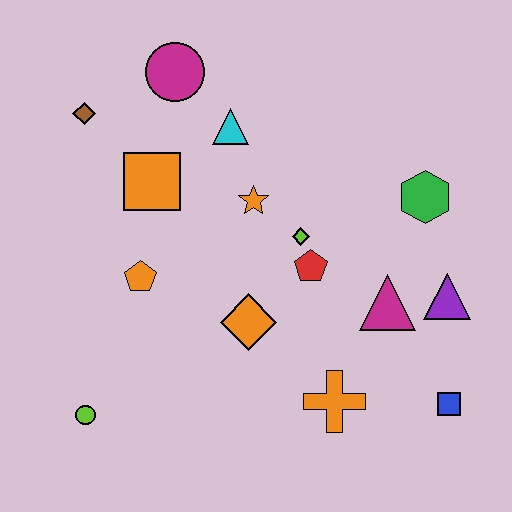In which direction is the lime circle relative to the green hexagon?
The lime circle is to the left of the green hexagon.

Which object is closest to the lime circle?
The orange pentagon is closest to the lime circle.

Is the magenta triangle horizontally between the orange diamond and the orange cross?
No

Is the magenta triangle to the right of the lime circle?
Yes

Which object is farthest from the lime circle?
The green hexagon is farthest from the lime circle.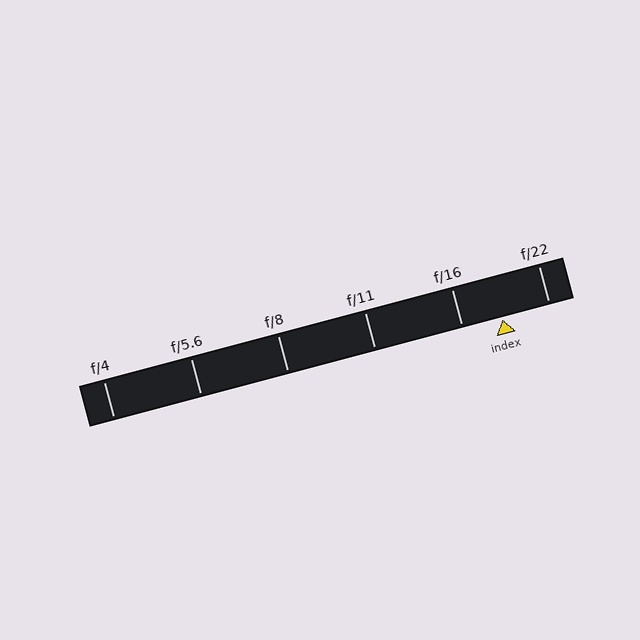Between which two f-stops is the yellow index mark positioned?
The index mark is between f/16 and f/22.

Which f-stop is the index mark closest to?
The index mark is closest to f/16.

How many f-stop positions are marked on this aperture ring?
There are 6 f-stop positions marked.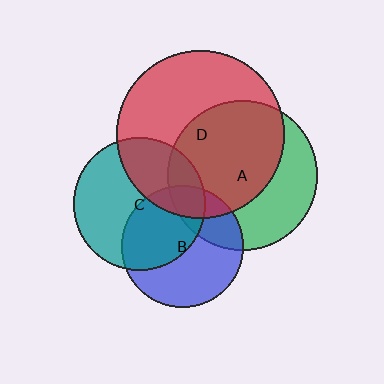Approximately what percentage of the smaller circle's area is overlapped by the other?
Approximately 60%.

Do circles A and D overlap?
Yes.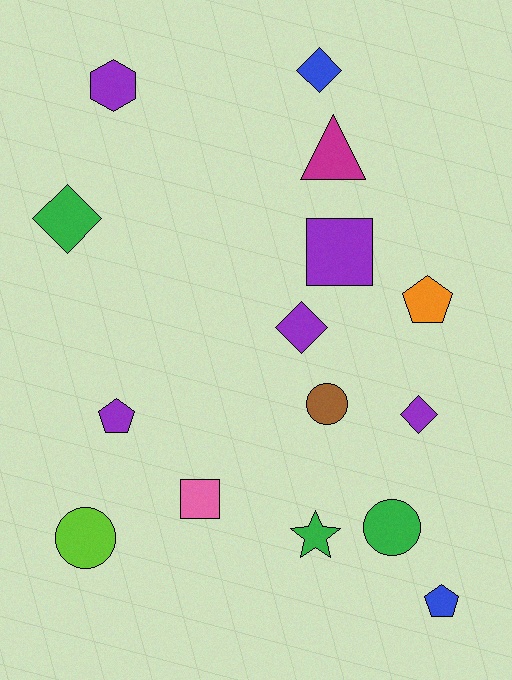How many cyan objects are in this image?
There are no cyan objects.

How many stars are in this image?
There is 1 star.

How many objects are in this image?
There are 15 objects.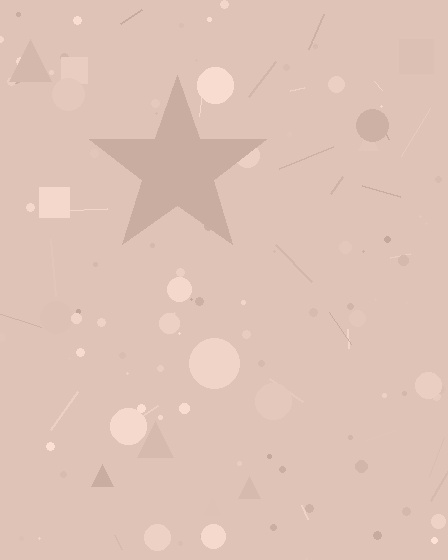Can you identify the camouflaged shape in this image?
The camouflaged shape is a star.